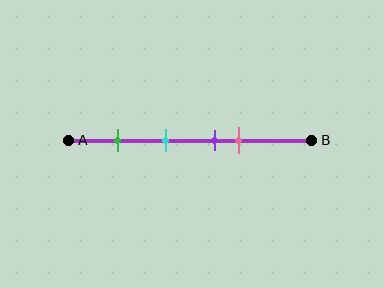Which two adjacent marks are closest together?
The purple and pink marks are the closest adjacent pair.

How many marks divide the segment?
There are 4 marks dividing the segment.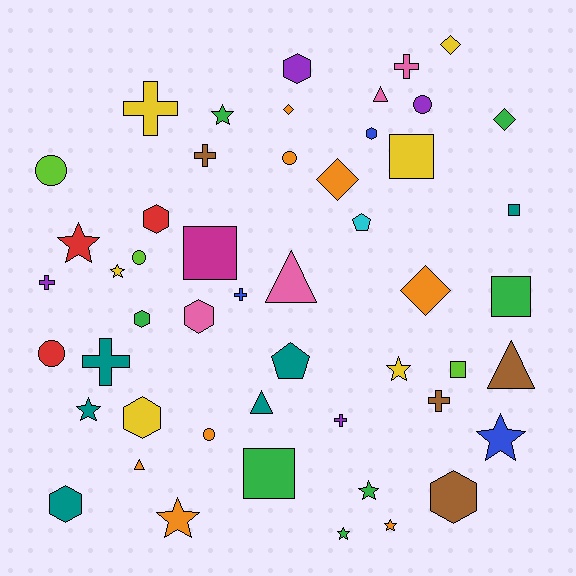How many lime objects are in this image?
There are 3 lime objects.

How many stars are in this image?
There are 10 stars.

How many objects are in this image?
There are 50 objects.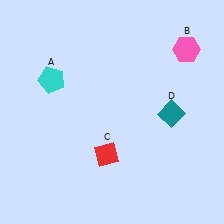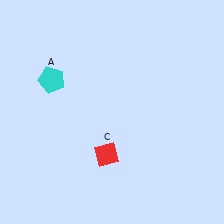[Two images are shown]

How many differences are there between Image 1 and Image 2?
There are 2 differences between the two images.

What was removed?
The pink hexagon (B), the teal diamond (D) were removed in Image 2.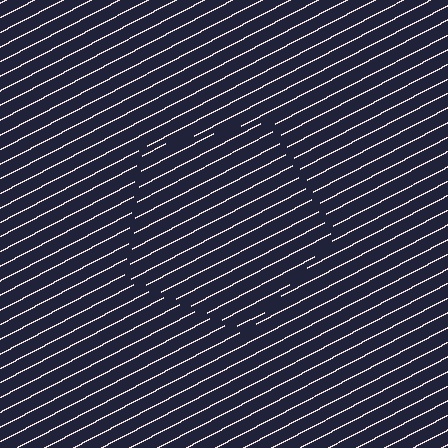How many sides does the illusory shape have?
5 sides — the line-ends trace a pentagon.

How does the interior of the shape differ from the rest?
The interior of the shape contains the same grating, shifted by half a period — the contour is defined by the phase discontinuity where line-ends from the inner and outer gratings abut.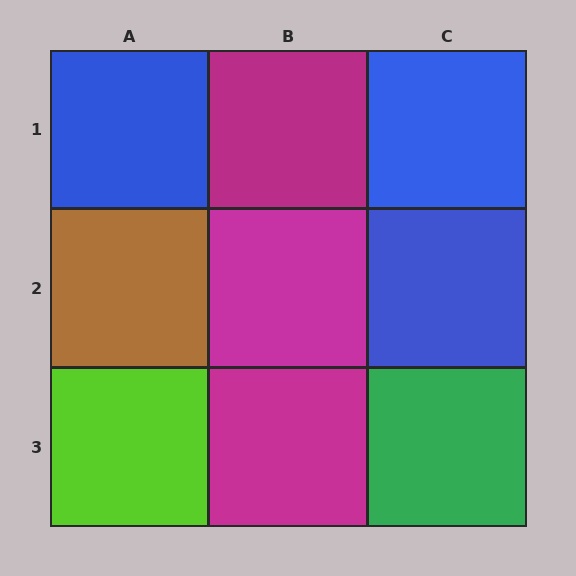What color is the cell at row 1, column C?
Blue.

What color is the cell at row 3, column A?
Lime.